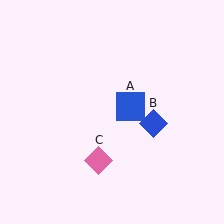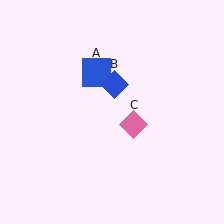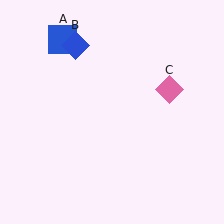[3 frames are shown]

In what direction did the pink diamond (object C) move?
The pink diamond (object C) moved up and to the right.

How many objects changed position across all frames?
3 objects changed position: blue square (object A), blue diamond (object B), pink diamond (object C).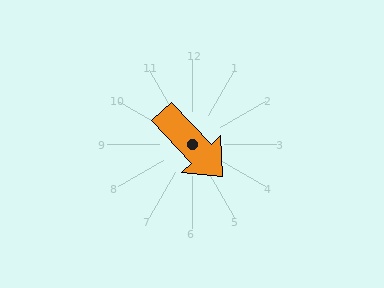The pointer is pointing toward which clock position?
Roughly 5 o'clock.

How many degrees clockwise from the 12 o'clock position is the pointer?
Approximately 137 degrees.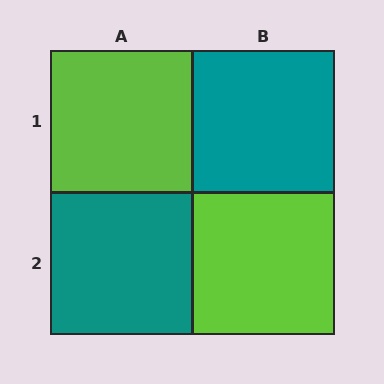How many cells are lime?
2 cells are lime.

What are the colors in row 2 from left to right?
Teal, lime.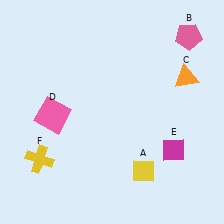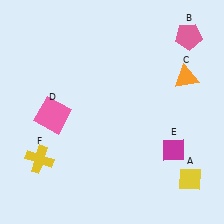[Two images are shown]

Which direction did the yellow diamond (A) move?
The yellow diamond (A) moved right.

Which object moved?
The yellow diamond (A) moved right.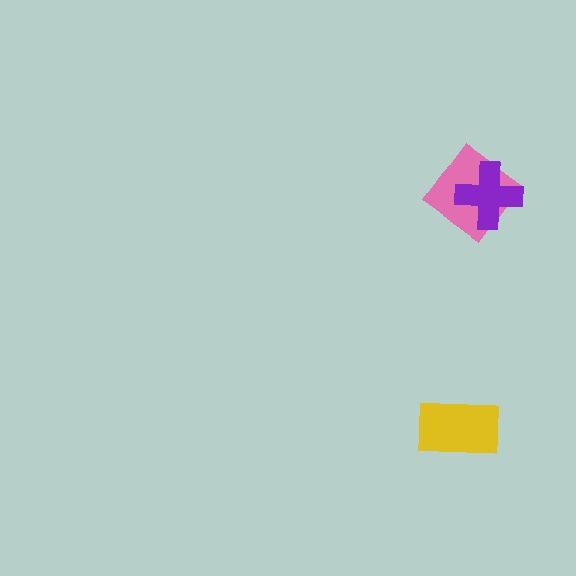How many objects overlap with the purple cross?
1 object overlaps with the purple cross.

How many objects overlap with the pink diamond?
1 object overlaps with the pink diamond.